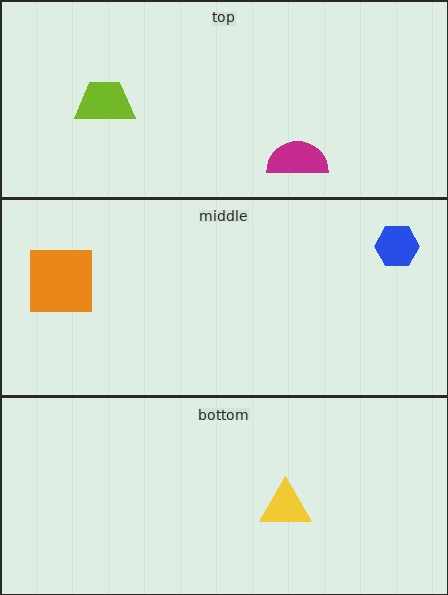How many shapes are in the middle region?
2.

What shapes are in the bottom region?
The yellow triangle.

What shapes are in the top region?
The magenta semicircle, the lime trapezoid.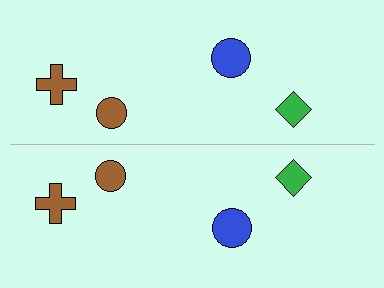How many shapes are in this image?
There are 8 shapes in this image.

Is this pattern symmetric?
Yes, this pattern has bilateral (reflection) symmetry.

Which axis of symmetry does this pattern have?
The pattern has a horizontal axis of symmetry running through the center of the image.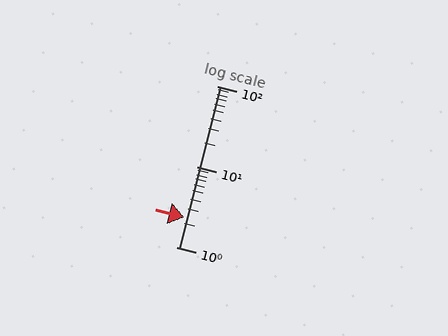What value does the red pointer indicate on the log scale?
The pointer indicates approximately 2.3.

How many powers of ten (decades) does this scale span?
The scale spans 2 decades, from 1 to 100.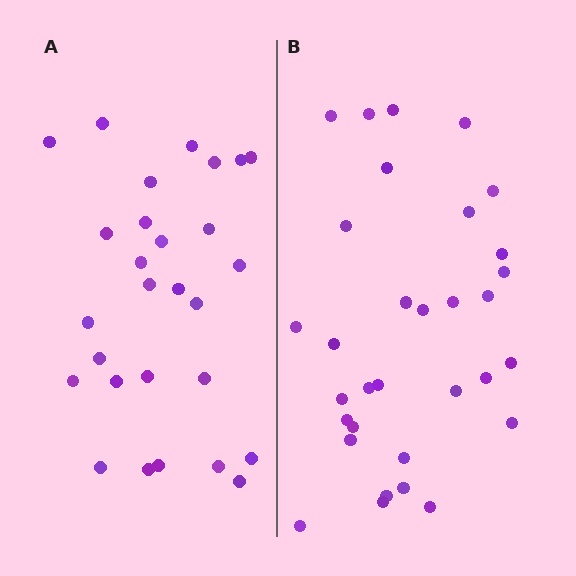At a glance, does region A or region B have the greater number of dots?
Region B (the right region) has more dots.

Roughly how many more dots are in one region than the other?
Region B has about 4 more dots than region A.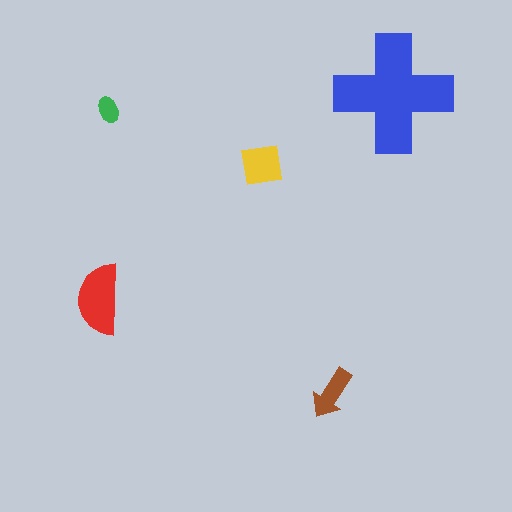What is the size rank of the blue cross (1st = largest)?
1st.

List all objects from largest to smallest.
The blue cross, the red semicircle, the yellow square, the brown arrow, the green ellipse.